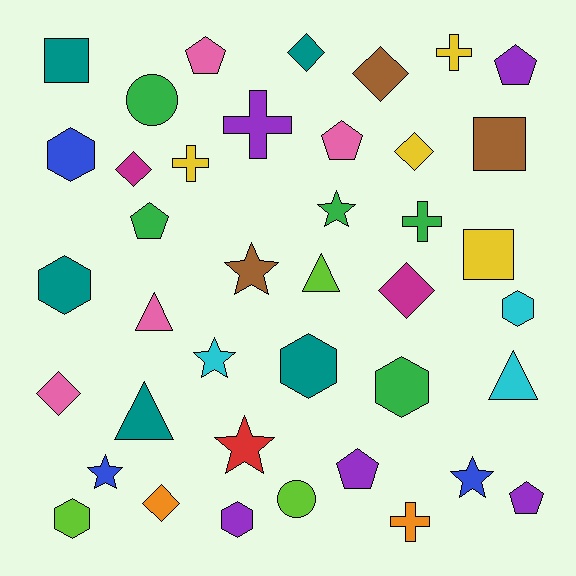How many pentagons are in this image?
There are 6 pentagons.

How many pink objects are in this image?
There are 4 pink objects.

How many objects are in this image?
There are 40 objects.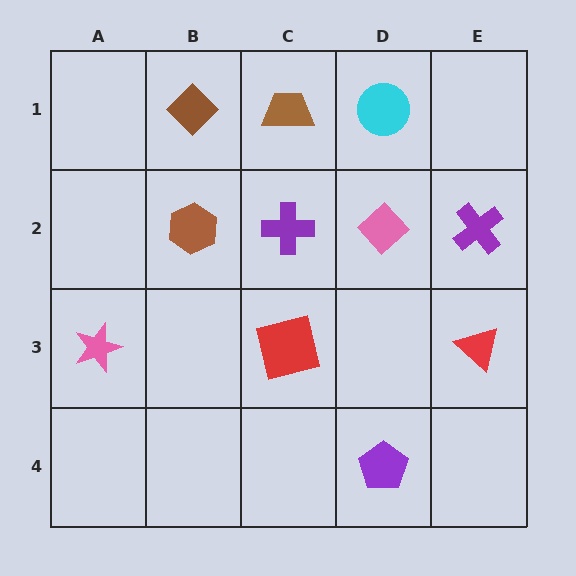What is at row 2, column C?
A purple cross.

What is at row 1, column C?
A brown trapezoid.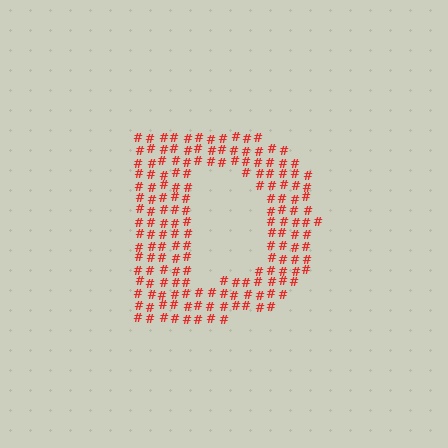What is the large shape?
The large shape is the letter D.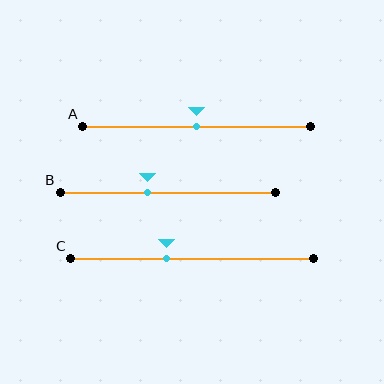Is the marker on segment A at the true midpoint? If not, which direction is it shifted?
Yes, the marker on segment A is at the true midpoint.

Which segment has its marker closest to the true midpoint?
Segment A has its marker closest to the true midpoint.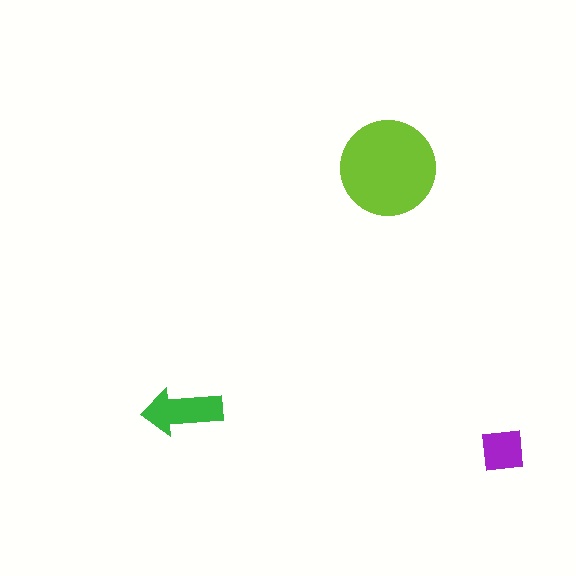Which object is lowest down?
The purple square is bottommost.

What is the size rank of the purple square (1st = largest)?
3rd.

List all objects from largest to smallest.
The lime circle, the green arrow, the purple square.